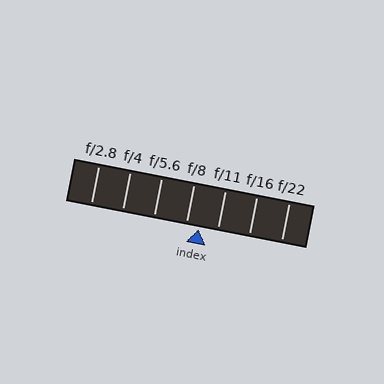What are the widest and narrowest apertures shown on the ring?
The widest aperture shown is f/2.8 and the narrowest is f/22.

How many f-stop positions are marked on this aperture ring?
There are 7 f-stop positions marked.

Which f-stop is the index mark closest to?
The index mark is closest to f/8.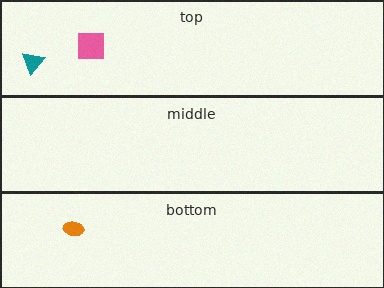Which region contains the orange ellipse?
The bottom region.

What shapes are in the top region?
The pink square, the teal triangle.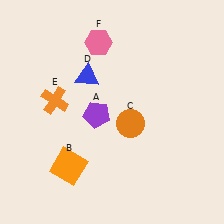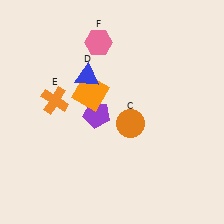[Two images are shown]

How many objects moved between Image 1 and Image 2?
1 object moved between the two images.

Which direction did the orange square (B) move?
The orange square (B) moved up.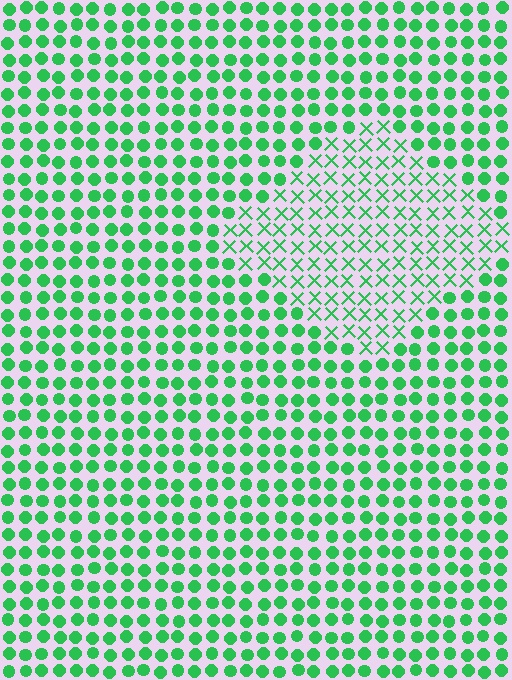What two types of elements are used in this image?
The image uses X marks inside the diamond region and circles outside it.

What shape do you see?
I see a diamond.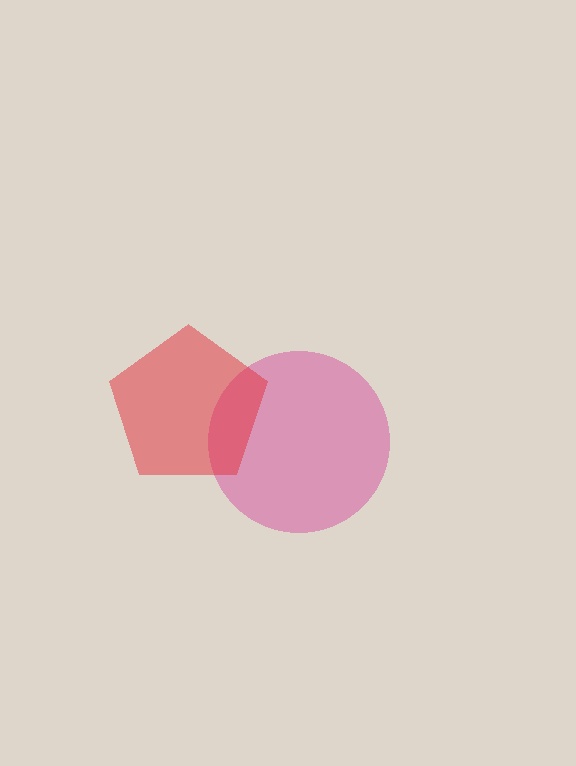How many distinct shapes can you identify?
There are 2 distinct shapes: a pink circle, a red pentagon.